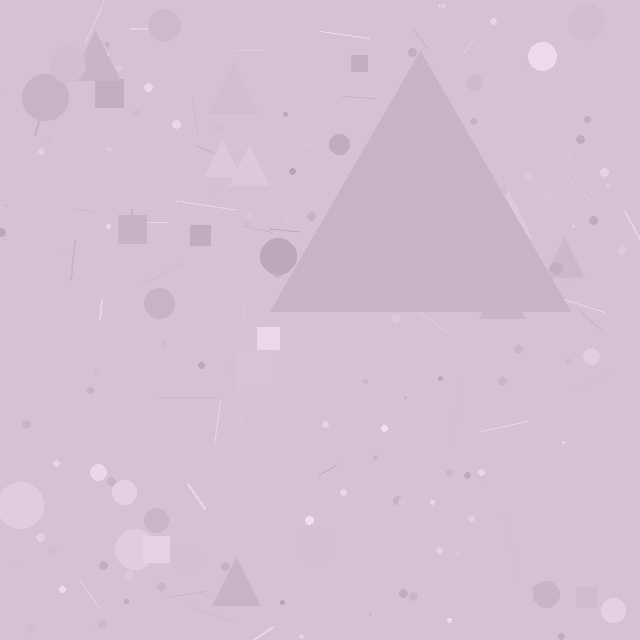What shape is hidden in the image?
A triangle is hidden in the image.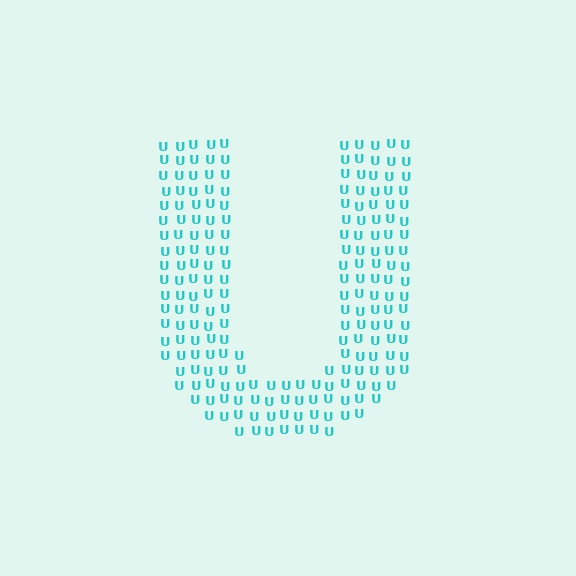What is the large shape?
The large shape is the letter U.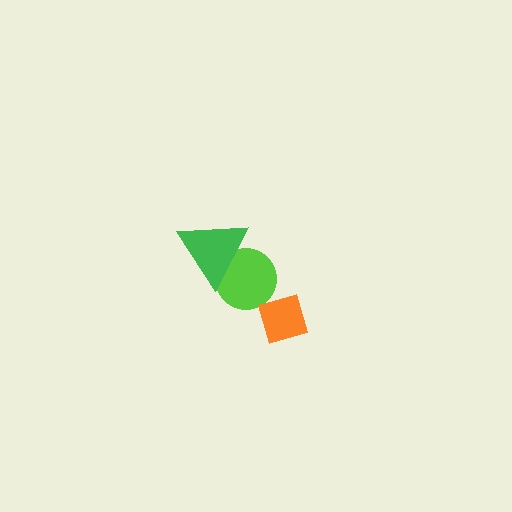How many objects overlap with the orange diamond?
0 objects overlap with the orange diamond.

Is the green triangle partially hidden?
No, no other shape covers it.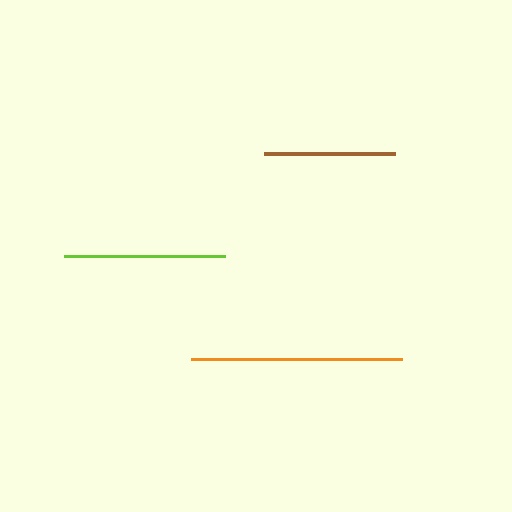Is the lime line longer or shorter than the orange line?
The orange line is longer than the lime line.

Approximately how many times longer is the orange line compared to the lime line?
The orange line is approximately 1.3 times the length of the lime line.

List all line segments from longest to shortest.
From longest to shortest: orange, lime, brown.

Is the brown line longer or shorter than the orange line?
The orange line is longer than the brown line.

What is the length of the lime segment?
The lime segment is approximately 162 pixels long.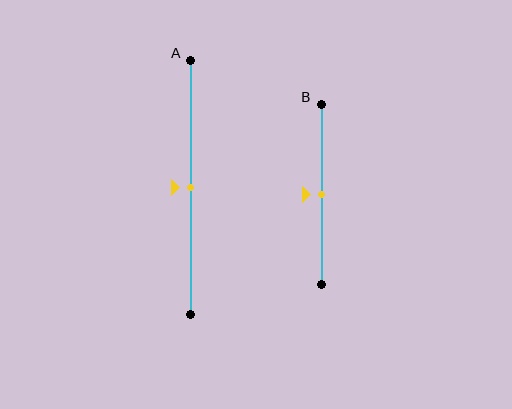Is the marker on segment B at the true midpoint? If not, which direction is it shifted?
Yes, the marker on segment B is at the true midpoint.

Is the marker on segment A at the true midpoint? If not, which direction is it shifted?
Yes, the marker on segment A is at the true midpoint.